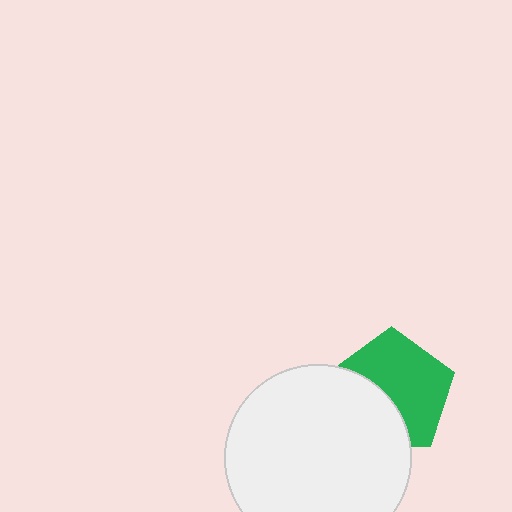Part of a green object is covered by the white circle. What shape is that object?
It is a pentagon.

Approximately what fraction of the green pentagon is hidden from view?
Roughly 39% of the green pentagon is hidden behind the white circle.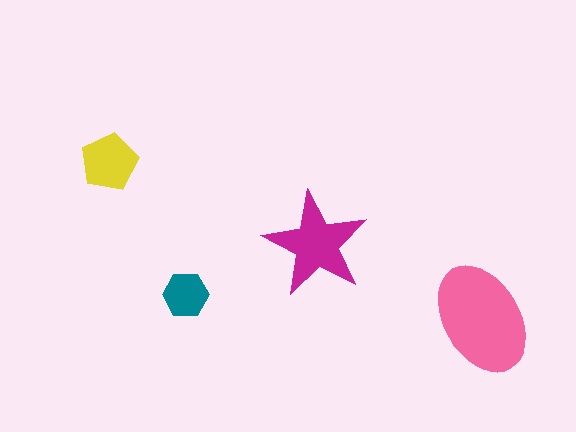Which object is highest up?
The yellow pentagon is topmost.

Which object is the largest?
The pink ellipse.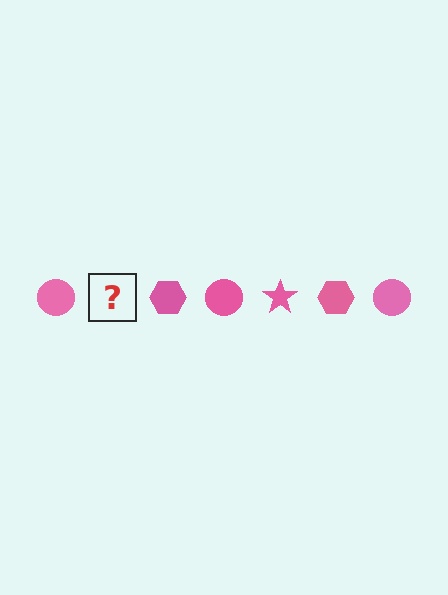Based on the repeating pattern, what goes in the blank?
The blank should be a pink star.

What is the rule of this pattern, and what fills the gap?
The rule is that the pattern cycles through circle, star, hexagon shapes in pink. The gap should be filled with a pink star.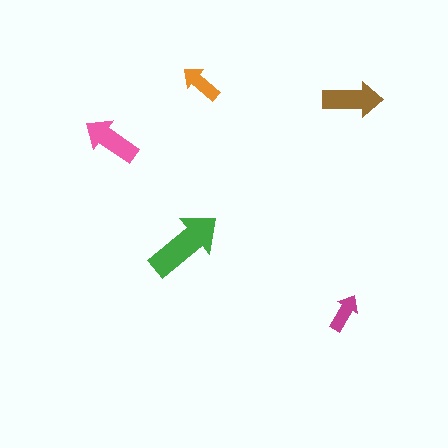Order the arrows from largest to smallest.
the green one, the brown one, the pink one, the orange one, the magenta one.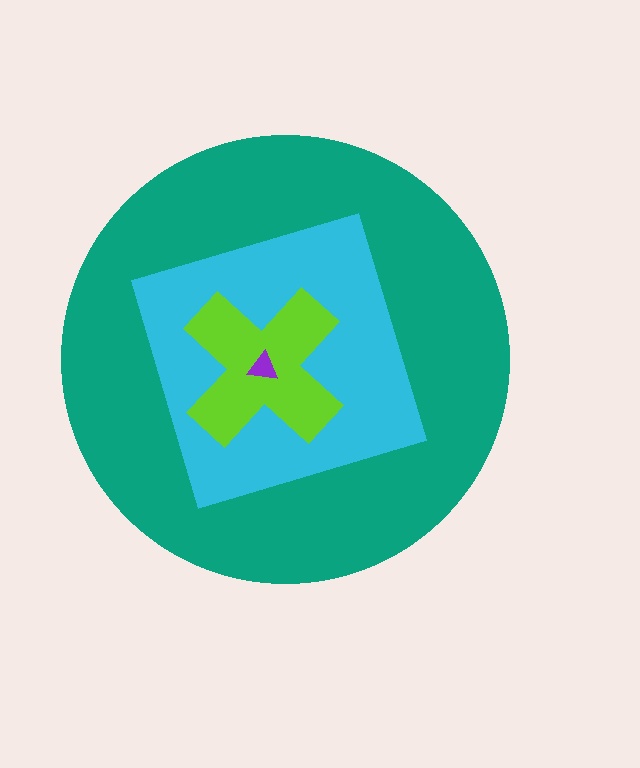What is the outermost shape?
The teal circle.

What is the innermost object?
The purple triangle.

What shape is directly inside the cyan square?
The lime cross.